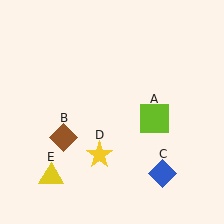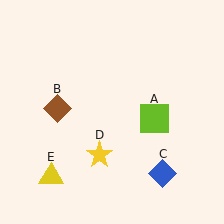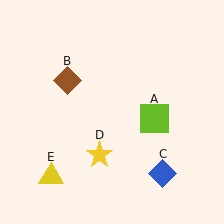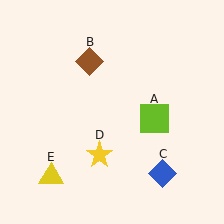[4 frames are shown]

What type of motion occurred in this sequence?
The brown diamond (object B) rotated clockwise around the center of the scene.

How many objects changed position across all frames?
1 object changed position: brown diamond (object B).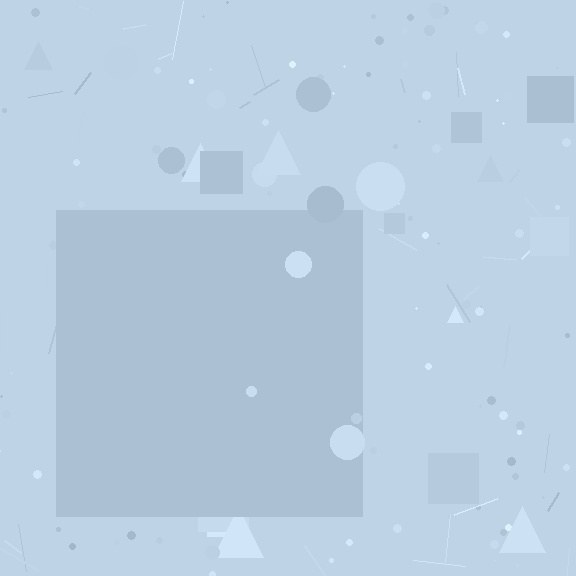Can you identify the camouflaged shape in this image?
The camouflaged shape is a square.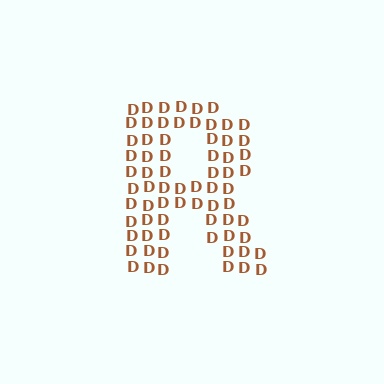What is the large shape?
The large shape is the letter R.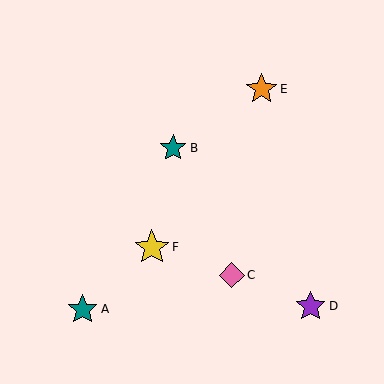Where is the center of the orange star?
The center of the orange star is at (262, 89).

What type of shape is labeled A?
Shape A is a teal star.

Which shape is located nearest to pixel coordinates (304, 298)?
The purple star (labeled D) at (311, 306) is nearest to that location.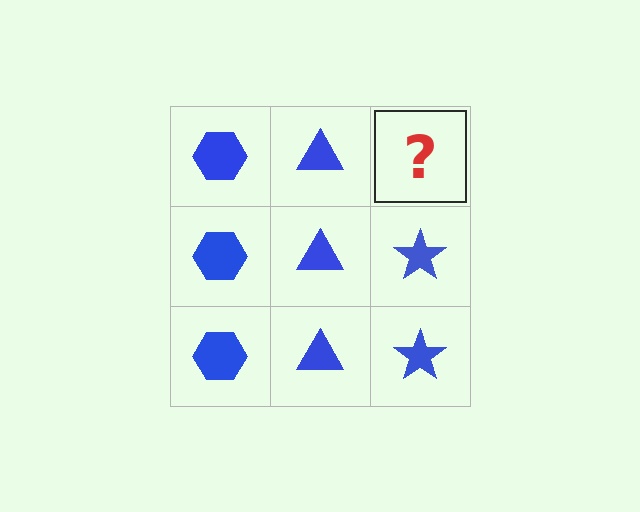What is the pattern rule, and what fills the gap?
The rule is that each column has a consistent shape. The gap should be filled with a blue star.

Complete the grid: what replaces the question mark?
The question mark should be replaced with a blue star.